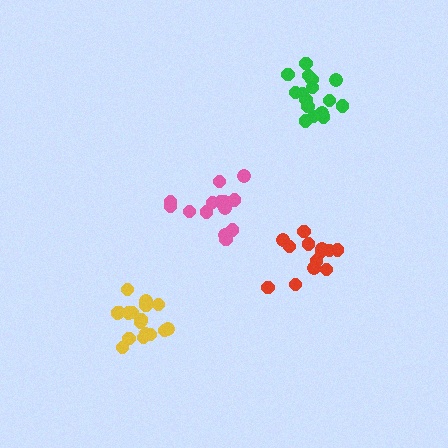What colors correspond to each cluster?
The clusters are colored: green, yellow, red, pink.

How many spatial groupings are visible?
There are 4 spatial groupings.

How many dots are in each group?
Group 1: 16 dots, Group 2: 17 dots, Group 3: 13 dots, Group 4: 14 dots (60 total).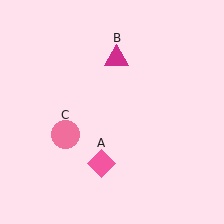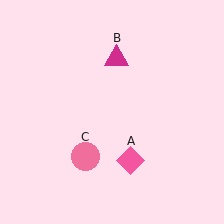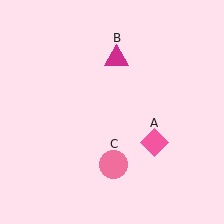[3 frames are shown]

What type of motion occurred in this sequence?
The pink diamond (object A), pink circle (object C) rotated counterclockwise around the center of the scene.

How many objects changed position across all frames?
2 objects changed position: pink diamond (object A), pink circle (object C).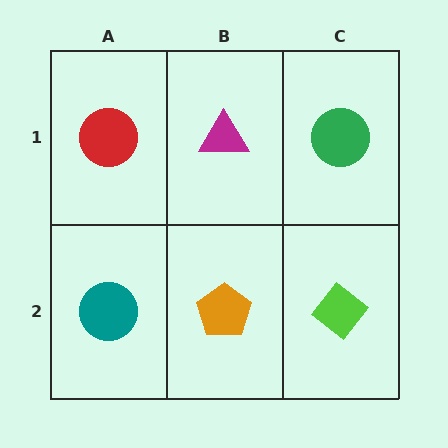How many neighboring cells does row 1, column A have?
2.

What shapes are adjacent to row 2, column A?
A red circle (row 1, column A), an orange pentagon (row 2, column B).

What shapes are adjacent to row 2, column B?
A magenta triangle (row 1, column B), a teal circle (row 2, column A), a lime diamond (row 2, column C).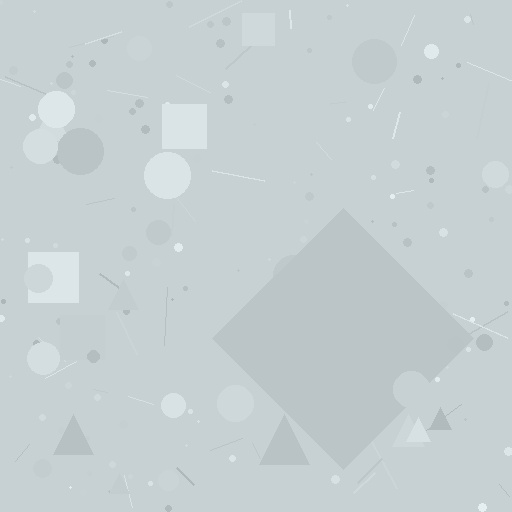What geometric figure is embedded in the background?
A diamond is embedded in the background.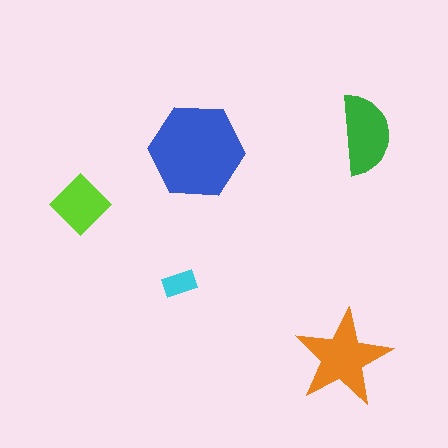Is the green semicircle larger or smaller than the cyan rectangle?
Larger.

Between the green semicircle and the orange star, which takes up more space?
The orange star.